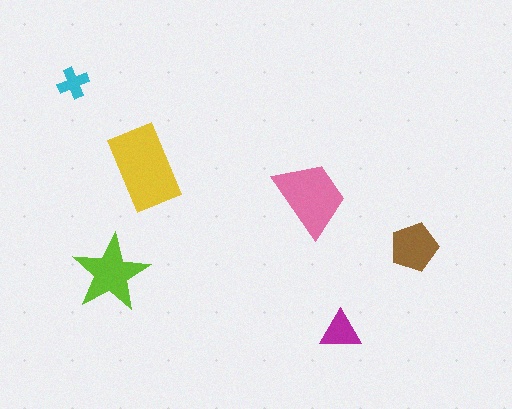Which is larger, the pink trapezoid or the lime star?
The pink trapezoid.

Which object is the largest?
The yellow rectangle.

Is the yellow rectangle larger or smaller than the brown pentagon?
Larger.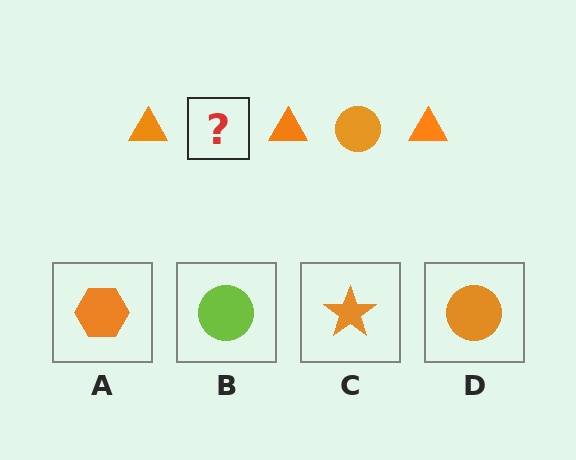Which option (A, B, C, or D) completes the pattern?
D.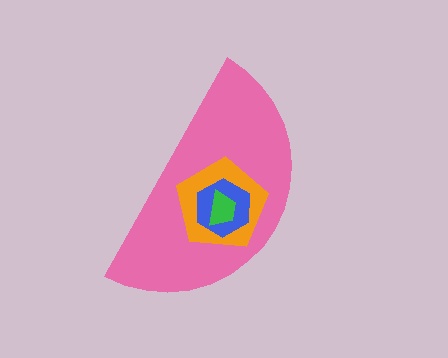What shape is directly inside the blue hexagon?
The green trapezoid.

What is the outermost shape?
The pink semicircle.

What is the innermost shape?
The green trapezoid.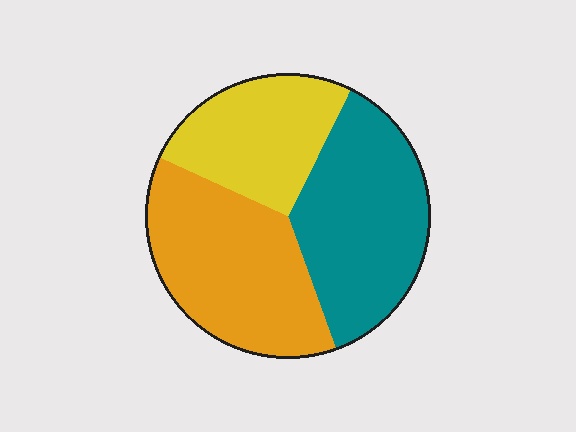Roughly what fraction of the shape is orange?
Orange takes up about three eighths (3/8) of the shape.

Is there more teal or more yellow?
Teal.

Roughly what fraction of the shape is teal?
Teal covers roughly 35% of the shape.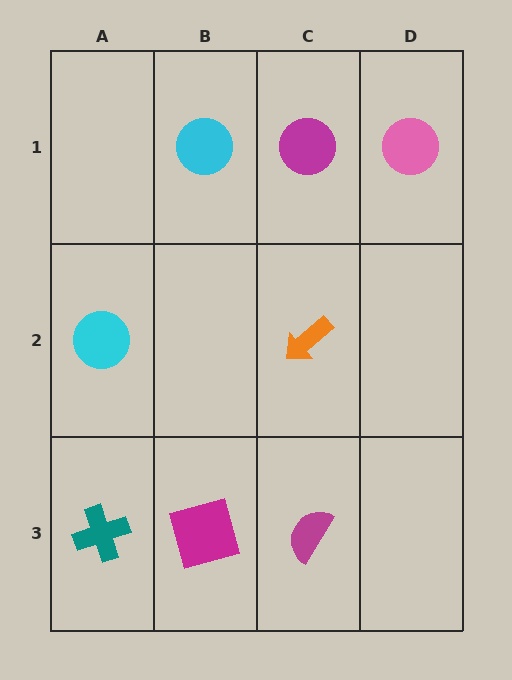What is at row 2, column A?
A cyan circle.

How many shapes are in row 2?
2 shapes.